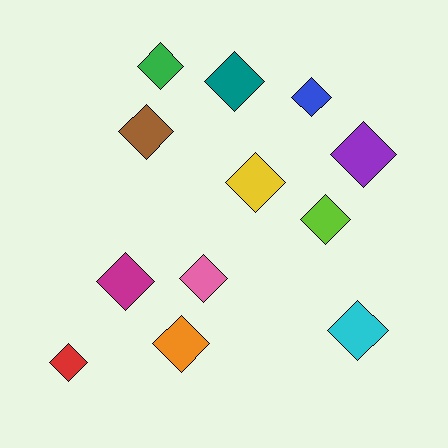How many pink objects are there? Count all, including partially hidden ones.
There is 1 pink object.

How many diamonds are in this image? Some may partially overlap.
There are 12 diamonds.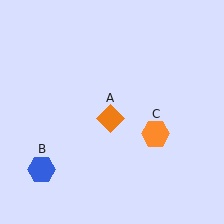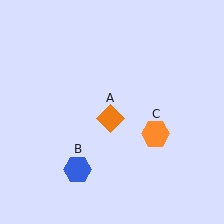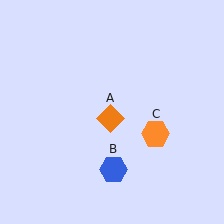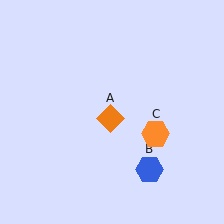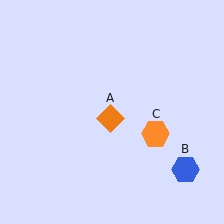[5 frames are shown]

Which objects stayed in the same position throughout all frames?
Orange diamond (object A) and orange hexagon (object C) remained stationary.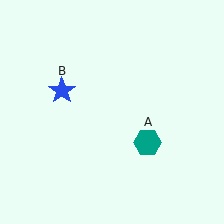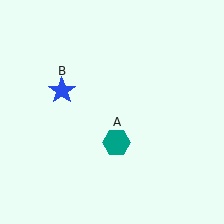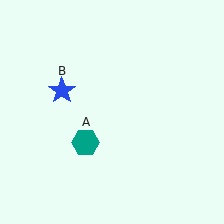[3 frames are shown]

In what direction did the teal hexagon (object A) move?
The teal hexagon (object A) moved left.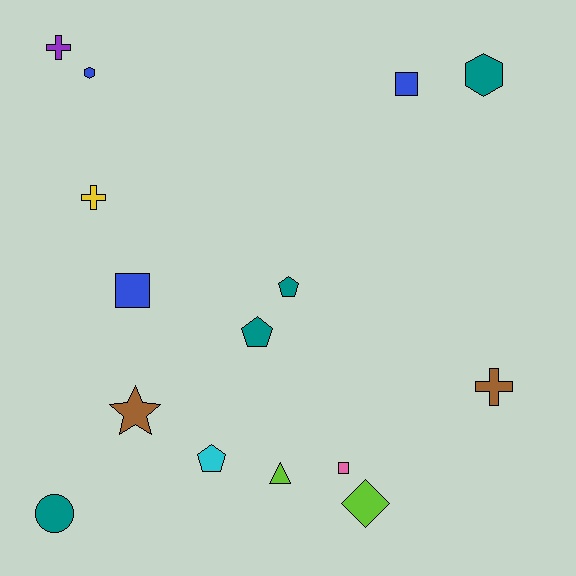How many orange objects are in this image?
There are no orange objects.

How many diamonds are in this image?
There is 1 diamond.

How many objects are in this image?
There are 15 objects.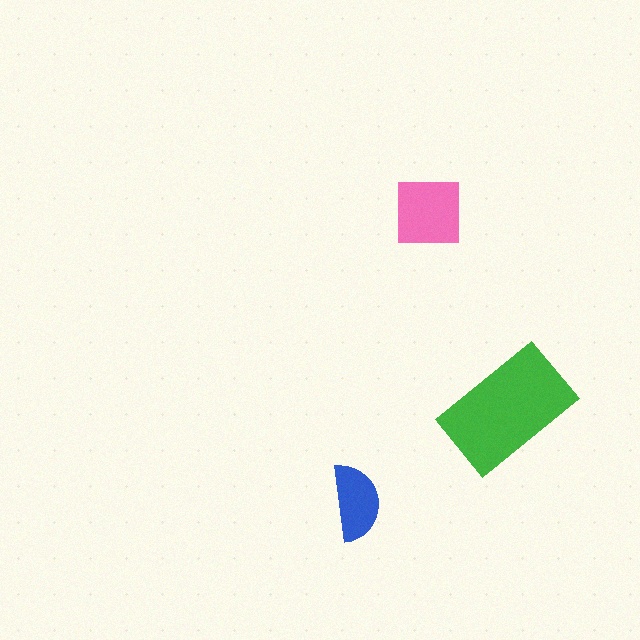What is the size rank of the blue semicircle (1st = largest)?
3rd.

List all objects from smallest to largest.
The blue semicircle, the pink square, the green rectangle.